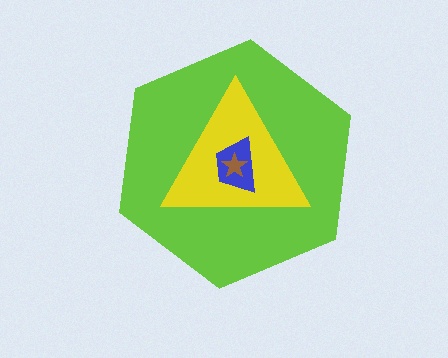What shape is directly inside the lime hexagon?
The yellow triangle.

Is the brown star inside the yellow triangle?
Yes.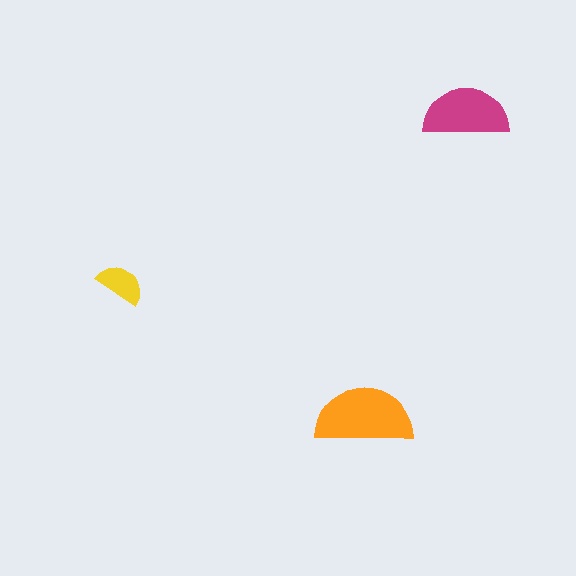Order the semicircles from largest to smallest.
the orange one, the magenta one, the yellow one.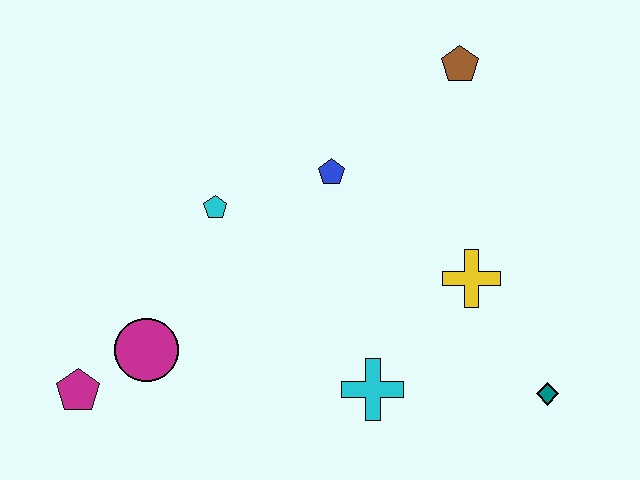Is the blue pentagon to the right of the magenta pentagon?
Yes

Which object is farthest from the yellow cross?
The magenta pentagon is farthest from the yellow cross.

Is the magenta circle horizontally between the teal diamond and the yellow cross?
No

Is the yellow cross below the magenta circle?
No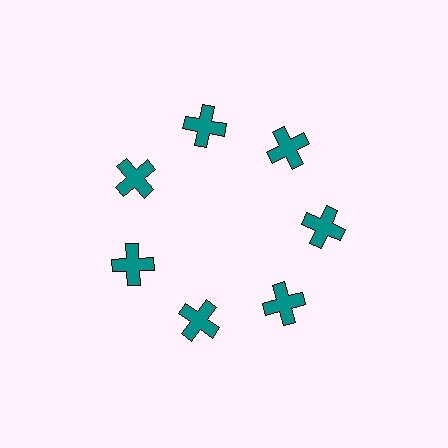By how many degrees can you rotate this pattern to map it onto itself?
The pattern maps onto itself every 51 degrees of rotation.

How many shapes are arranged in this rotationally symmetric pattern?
There are 7 shapes, arranged in 7 groups of 1.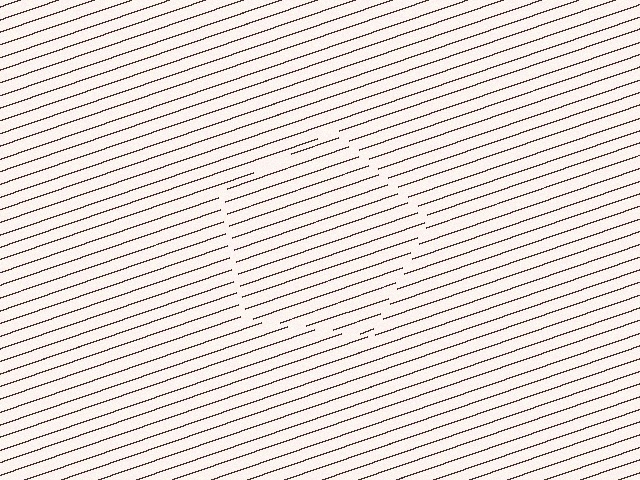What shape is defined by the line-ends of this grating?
An illusory pentagon. The interior of the shape contains the same grating, shifted by half a period — the contour is defined by the phase discontinuity where line-ends from the inner and outer gratings abut.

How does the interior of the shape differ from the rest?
The interior of the shape contains the same grating, shifted by half a period — the contour is defined by the phase discontinuity where line-ends from the inner and outer gratings abut.